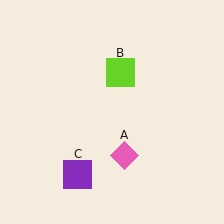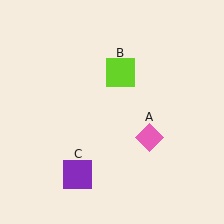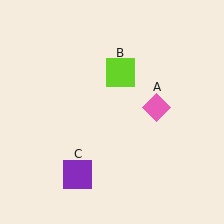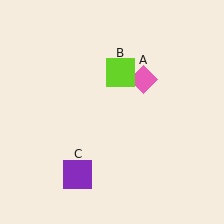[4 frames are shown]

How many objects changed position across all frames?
1 object changed position: pink diamond (object A).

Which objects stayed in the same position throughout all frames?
Lime square (object B) and purple square (object C) remained stationary.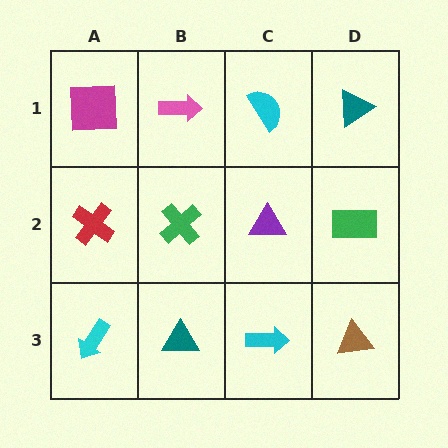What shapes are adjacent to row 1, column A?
A red cross (row 2, column A), a pink arrow (row 1, column B).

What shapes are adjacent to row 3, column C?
A purple triangle (row 2, column C), a teal triangle (row 3, column B), a brown triangle (row 3, column D).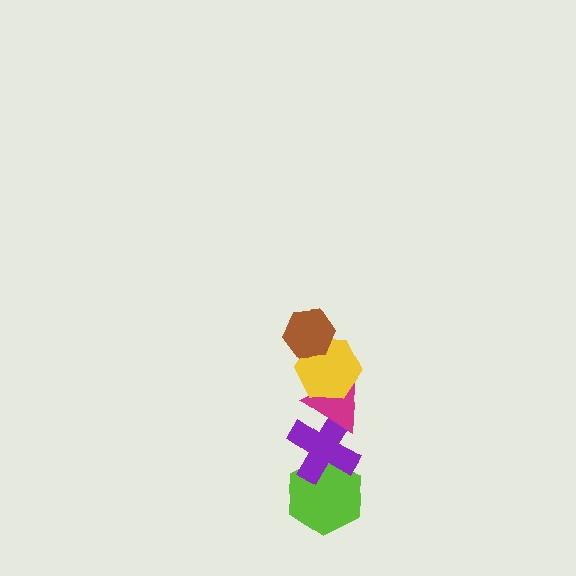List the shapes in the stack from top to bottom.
From top to bottom: the brown hexagon, the yellow hexagon, the magenta triangle, the purple cross, the lime hexagon.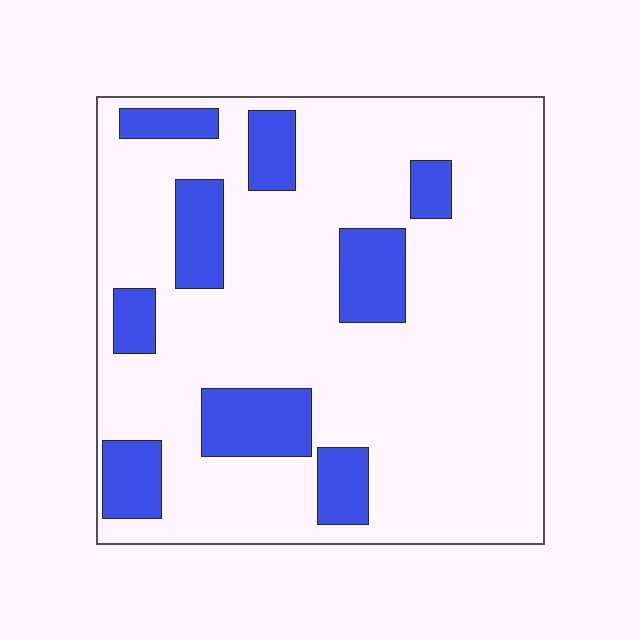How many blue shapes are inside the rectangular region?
9.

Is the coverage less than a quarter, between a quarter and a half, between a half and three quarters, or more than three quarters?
Less than a quarter.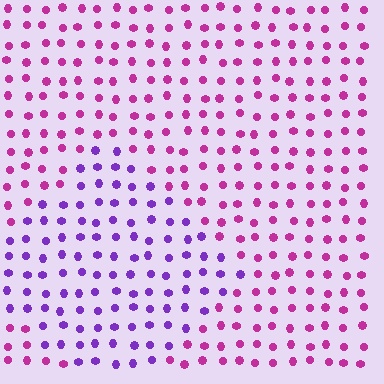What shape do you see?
I see a diamond.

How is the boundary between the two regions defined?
The boundary is defined purely by a slight shift in hue (about 43 degrees). Spacing, size, and orientation are identical on both sides.